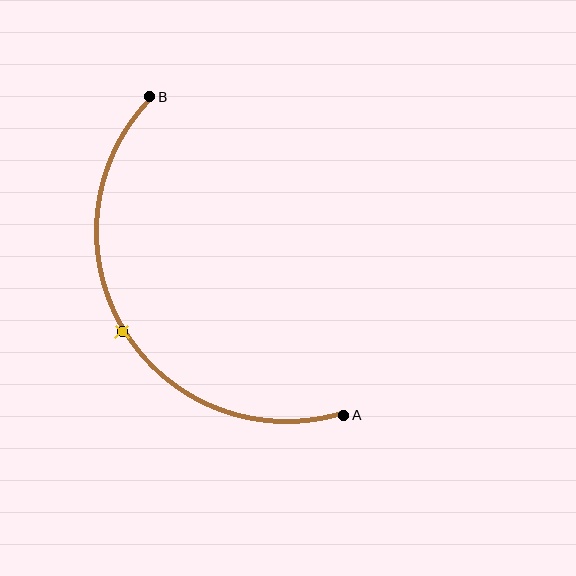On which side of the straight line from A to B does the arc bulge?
The arc bulges to the left of the straight line connecting A and B.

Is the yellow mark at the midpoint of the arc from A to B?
Yes. The yellow mark lies on the arc at equal arc-length from both A and B — it is the arc midpoint.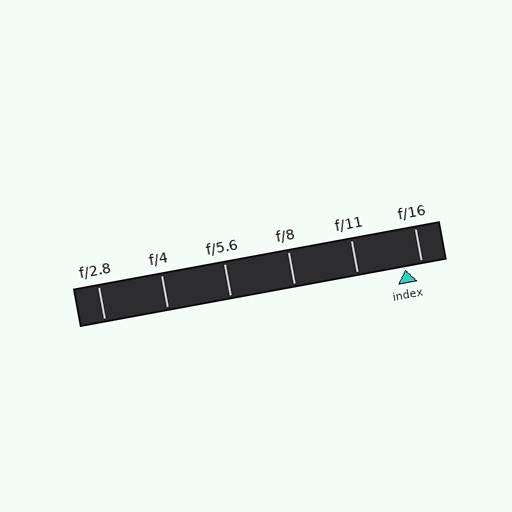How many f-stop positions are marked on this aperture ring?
There are 6 f-stop positions marked.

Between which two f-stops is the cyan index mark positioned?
The index mark is between f/11 and f/16.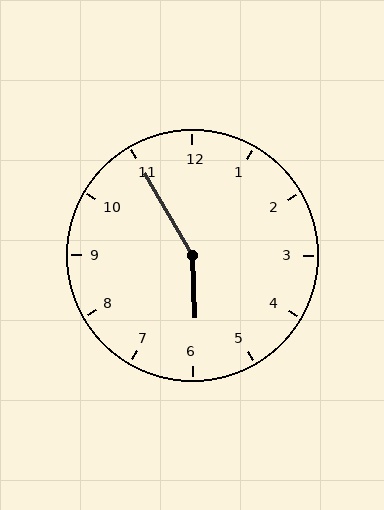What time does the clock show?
5:55.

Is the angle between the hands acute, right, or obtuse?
It is obtuse.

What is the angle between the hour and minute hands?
Approximately 152 degrees.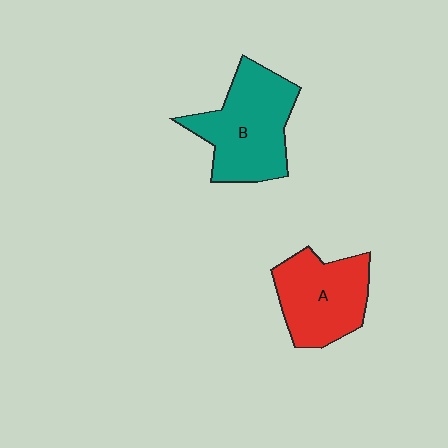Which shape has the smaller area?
Shape A (red).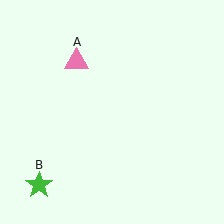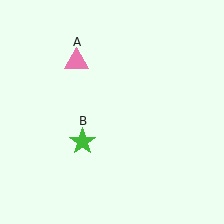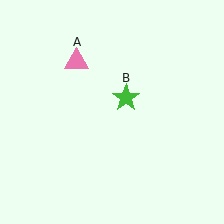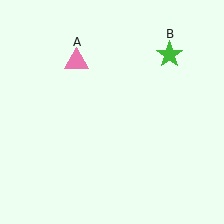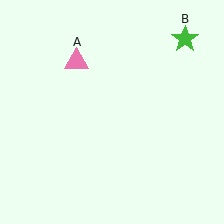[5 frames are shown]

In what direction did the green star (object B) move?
The green star (object B) moved up and to the right.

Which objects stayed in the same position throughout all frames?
Pink triangle (object A) remained stationary.